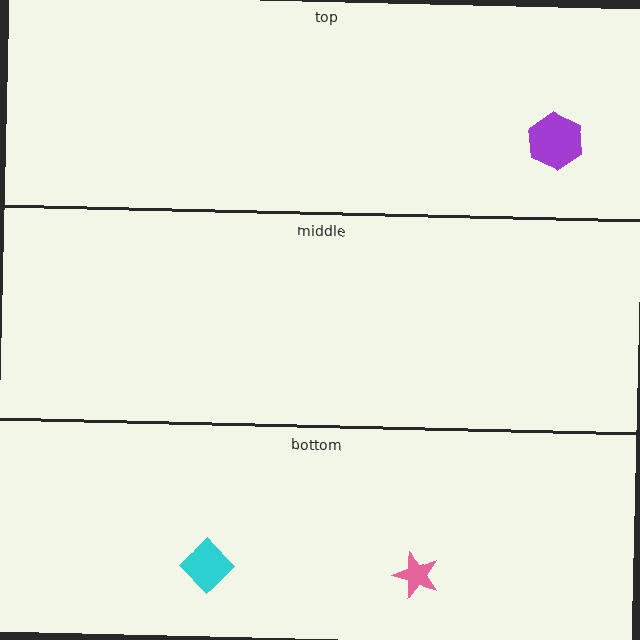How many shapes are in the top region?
1.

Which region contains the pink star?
The bottom region.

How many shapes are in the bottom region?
2.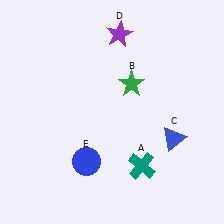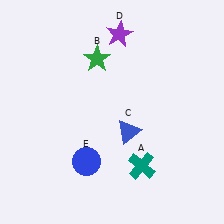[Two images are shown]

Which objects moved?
The objects that moved are: the green star (B), the blue triangle (C).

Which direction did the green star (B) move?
The green star (B) moved left.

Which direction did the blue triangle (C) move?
The blue triangle (C) moved left.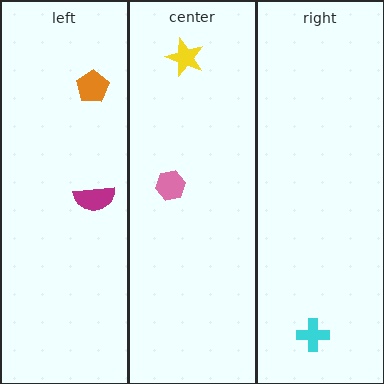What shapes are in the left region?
The orange pentagon, the magenta semicircle.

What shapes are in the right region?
The cyan cross.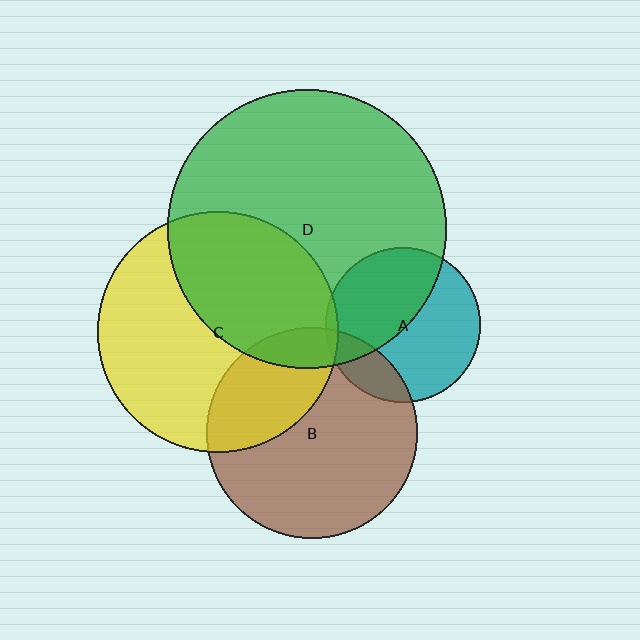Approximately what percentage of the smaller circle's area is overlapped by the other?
Approximately 15%.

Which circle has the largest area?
Circle D (green).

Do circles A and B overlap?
Yes.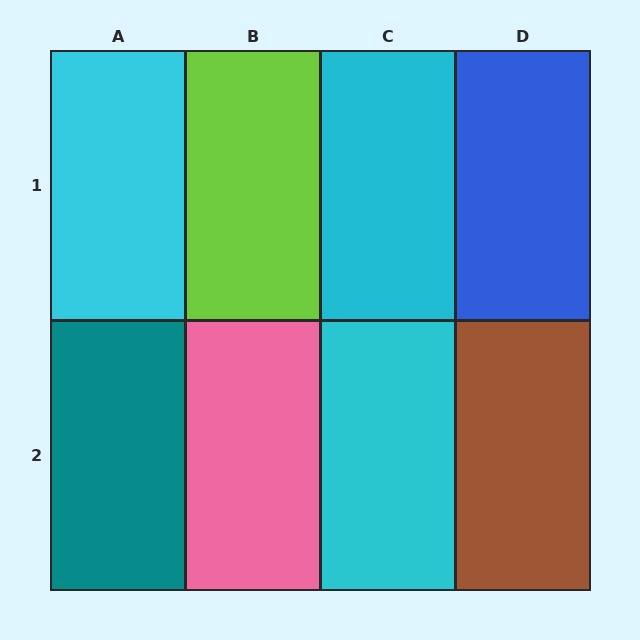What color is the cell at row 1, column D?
Blue.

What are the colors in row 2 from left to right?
Teal, pink, cyan, brown.